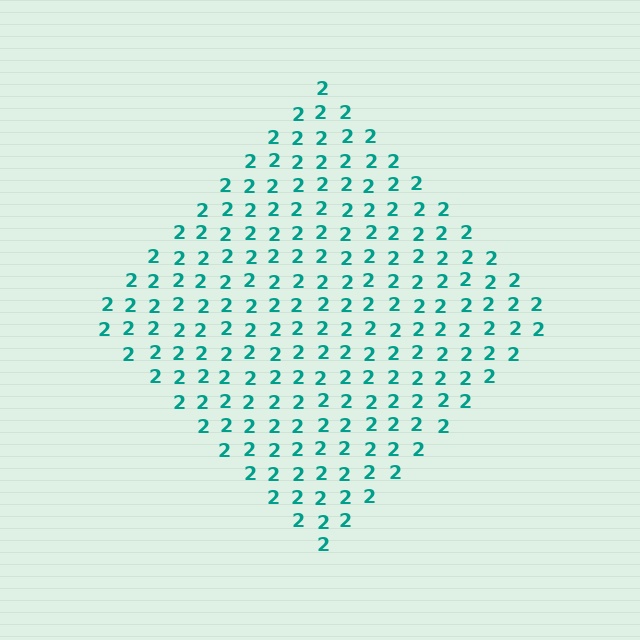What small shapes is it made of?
It is made of small digit 2's.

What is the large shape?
The large shape is a diamond.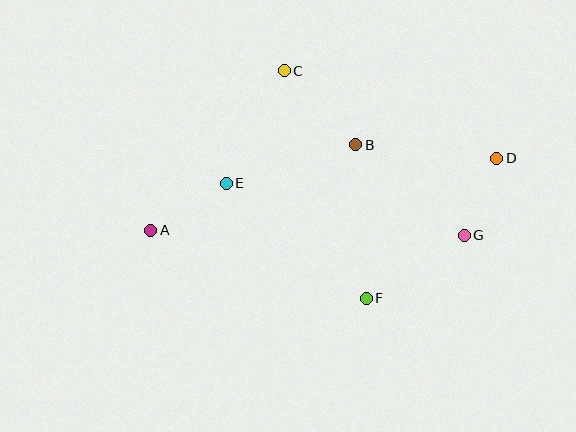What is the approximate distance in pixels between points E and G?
The distance between E and G is approximately 244 pixels.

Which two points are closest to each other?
Points D and G are closest to each other.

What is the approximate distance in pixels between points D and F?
The distance between D and F is approximately 192 pixels.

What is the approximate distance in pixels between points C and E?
The distance between C and E is approximately 127 pixels.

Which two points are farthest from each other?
Points A and D are farthest from each other.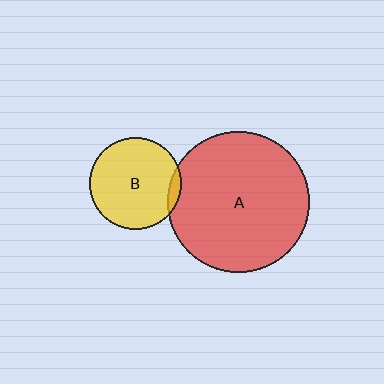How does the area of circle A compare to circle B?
Approximately 2.4 times.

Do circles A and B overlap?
Yes.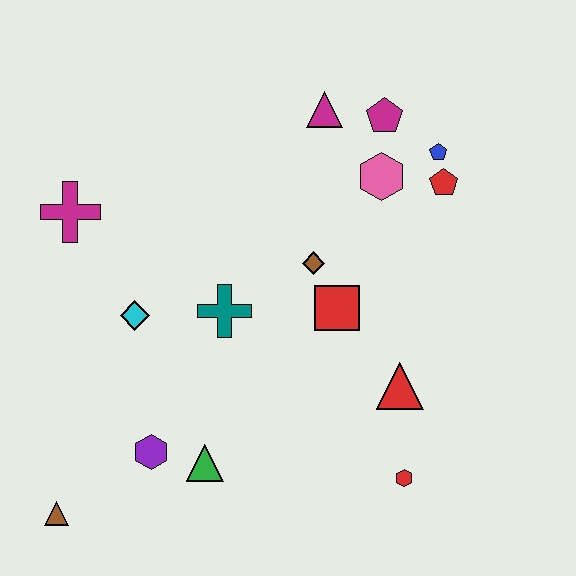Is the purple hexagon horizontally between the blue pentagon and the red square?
No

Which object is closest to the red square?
The brown diamond is closest to the red square.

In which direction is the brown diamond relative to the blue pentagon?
The brown diamond is to the left of the blue pentagon.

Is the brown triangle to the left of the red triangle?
Yes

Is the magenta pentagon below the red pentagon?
No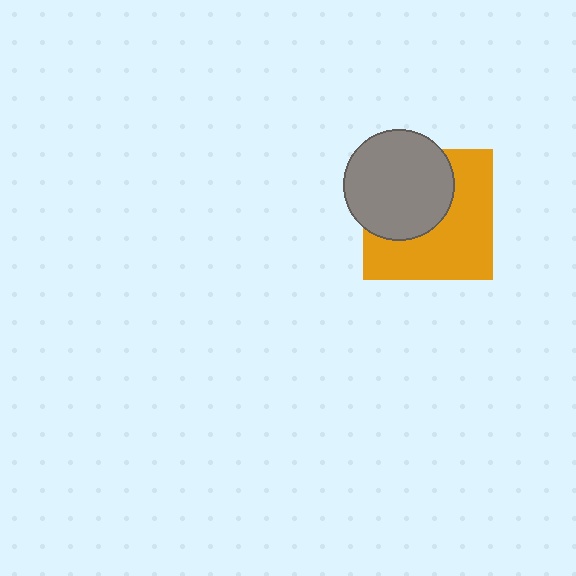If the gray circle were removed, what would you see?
You would see the complete orange square.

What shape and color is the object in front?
The object in front is a gray circle.